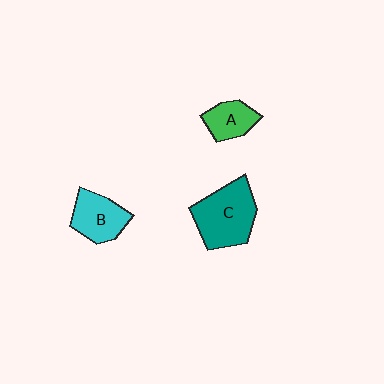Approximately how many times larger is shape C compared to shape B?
Approximately 1.5 times.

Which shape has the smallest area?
Shape A (green).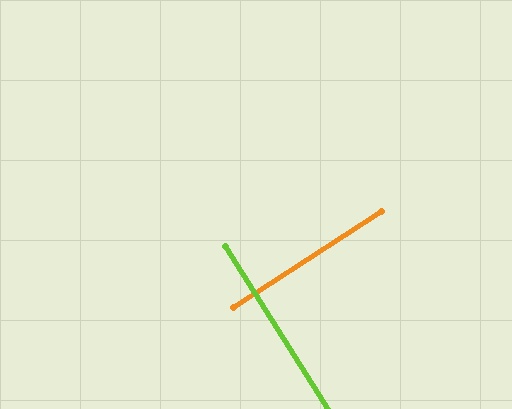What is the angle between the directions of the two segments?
Approximately 89 degrees.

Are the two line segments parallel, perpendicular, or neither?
Perpendicular — they meet at approximately 89°.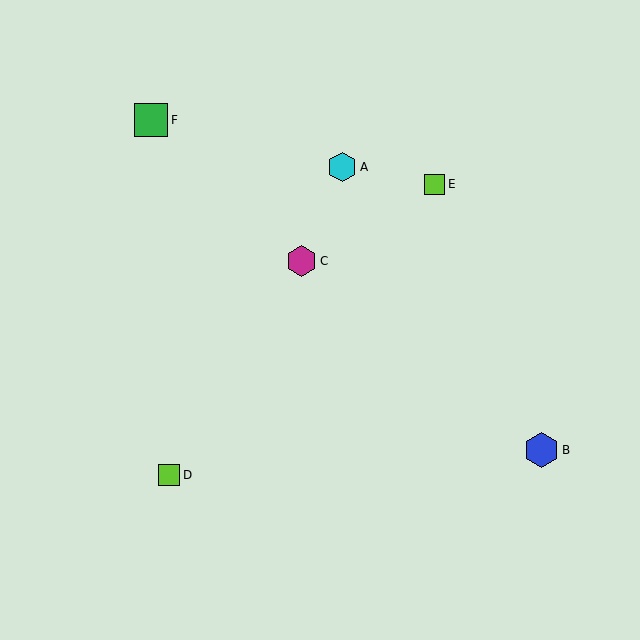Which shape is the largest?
The blue hexagon (labeled B) is the largest.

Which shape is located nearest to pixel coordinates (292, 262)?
The magenta hexagon (labeled C) at (302, 261) is nearest to that location.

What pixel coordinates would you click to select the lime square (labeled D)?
Click at (169, 475) to select the lime square D.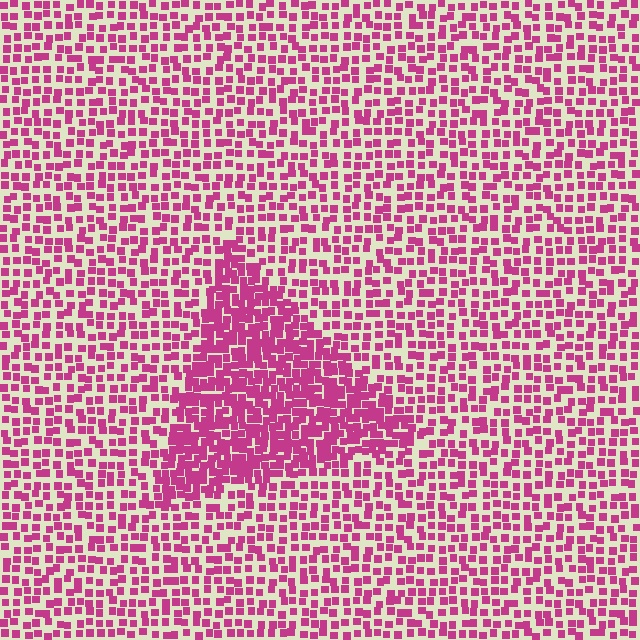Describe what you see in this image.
The image contains small magenta elements arranged at two different densities. A triangle-shaped region is visible where the elements are more densely packed than the surrounding area.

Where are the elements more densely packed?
The elements are more densely packed inside the triangle boundary.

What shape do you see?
I see a triangle.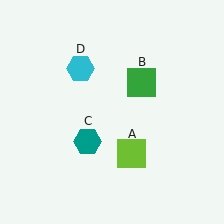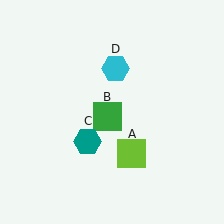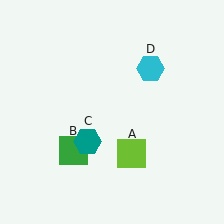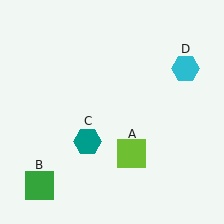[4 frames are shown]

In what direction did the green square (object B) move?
The green square (object B) moved down and to the left.